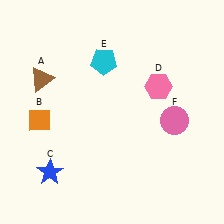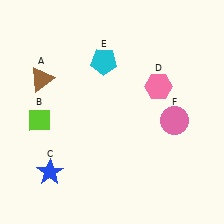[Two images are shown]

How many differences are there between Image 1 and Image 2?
There is 1 difference between the two images.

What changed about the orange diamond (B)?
In Image 1, B is orange. In Image 2, it changed to lime.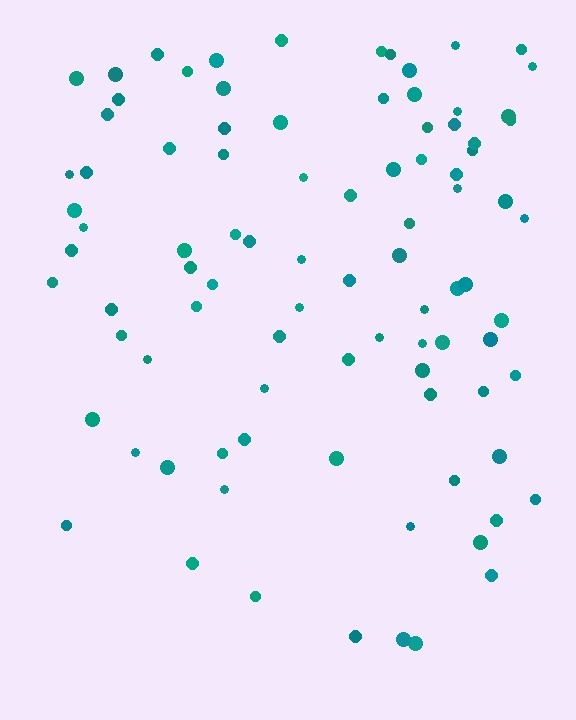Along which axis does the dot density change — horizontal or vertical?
Vertical.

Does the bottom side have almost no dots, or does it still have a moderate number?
Still a moderate number, just noticeably fewer than the top.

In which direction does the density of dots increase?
From bottom to top, with the top side densest.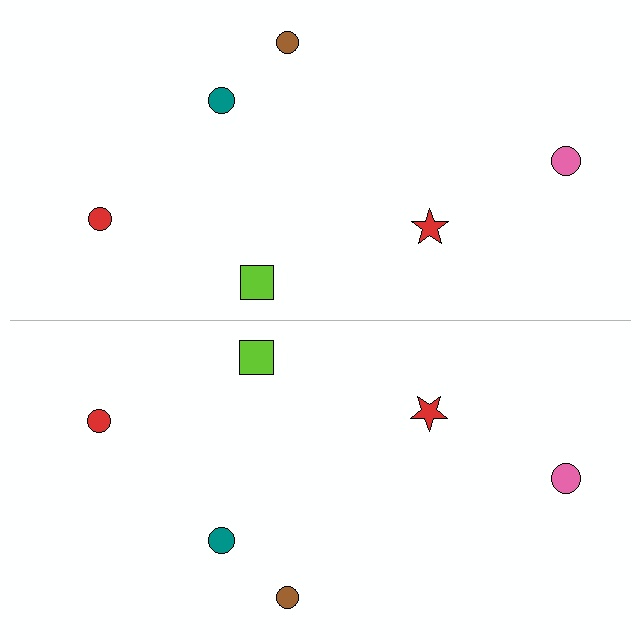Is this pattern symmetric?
Yes, this pattern has bilateral (reflection) symmetry.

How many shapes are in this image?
There are 12 shapes in this image.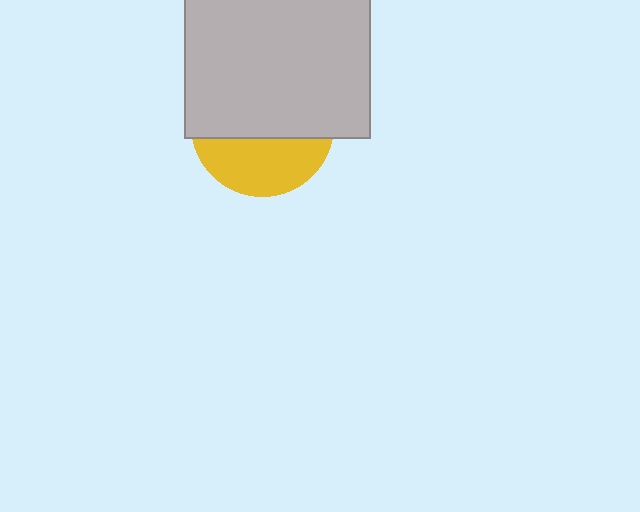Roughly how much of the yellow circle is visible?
A small part of it is visible (roughly 38%).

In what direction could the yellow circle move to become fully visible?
The yellow circle could move down. That would shift it out from behind the light gray square entirely.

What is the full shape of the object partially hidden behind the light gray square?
The partially hidden object is a yellow circle.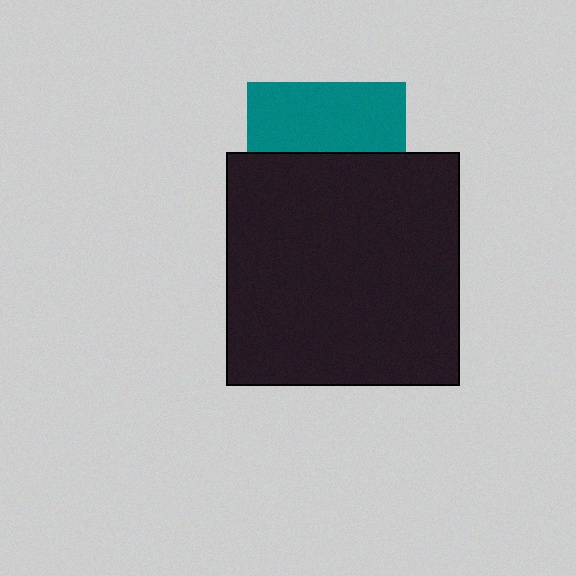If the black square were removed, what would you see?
You would see the complete teal square.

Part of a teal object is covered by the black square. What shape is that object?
It is a square.